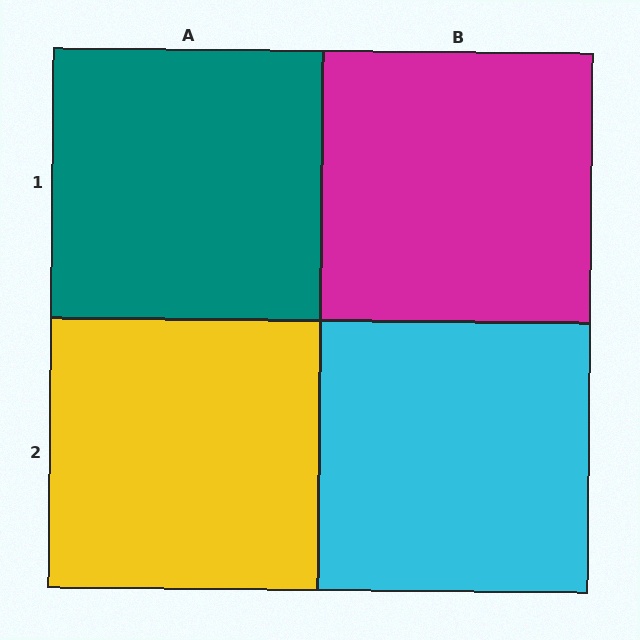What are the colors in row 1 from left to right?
Teal, magenta.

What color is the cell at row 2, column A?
Yellow.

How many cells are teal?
1 cell is teal.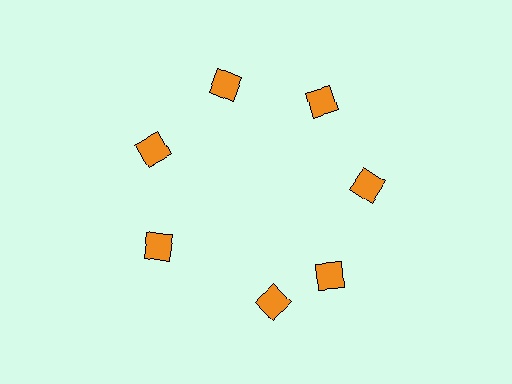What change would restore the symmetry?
The symmetry would be restored by rotating it back into even spacing with its neighbors so that all 7 squares sit at equal angles and equal distance from the center.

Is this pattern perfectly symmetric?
No. The 7 orange squares are arranged in a ring, but one element near the 6 o'clock position is rotated out of alignment along the ring, breaking the 7-fold rotational symmetry.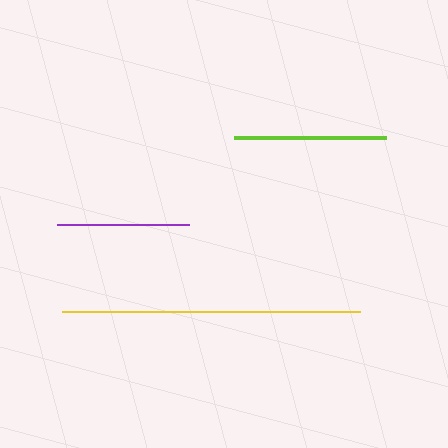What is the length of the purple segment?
The purple segment is approximately 132 pixels long.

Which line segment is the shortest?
The purple line is the shortest at approximately 132 pixels.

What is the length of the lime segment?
The lime segment is approximately 151 pixels long.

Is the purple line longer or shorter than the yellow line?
The yellow line is longer than the purple line.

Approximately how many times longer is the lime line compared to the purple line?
The lime line is approximately 1.1 times the length of the purple line.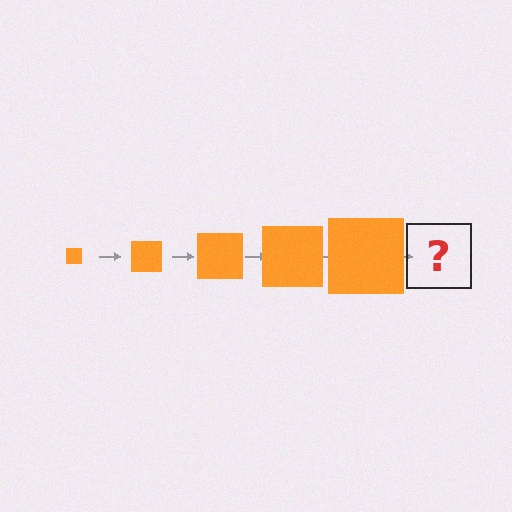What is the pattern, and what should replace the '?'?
The pattern is that the square gets progressively larger each step. The '?' should be an orange square, larger than the previous one.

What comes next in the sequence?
The next element should be an orange square, larger than the previous one.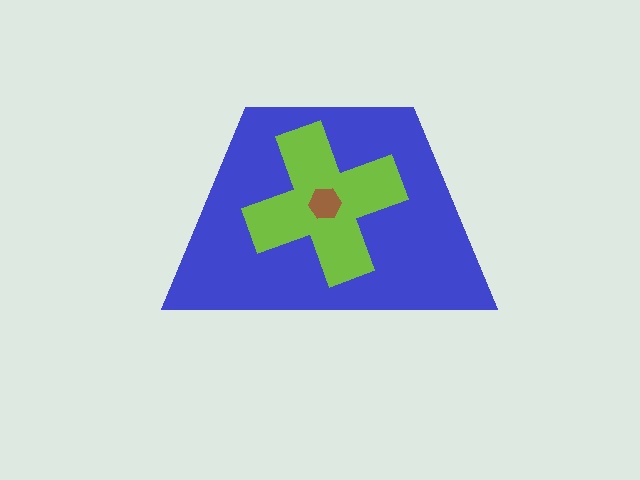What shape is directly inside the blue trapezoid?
The lime cross.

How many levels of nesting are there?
3.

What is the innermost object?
The brown hexagon.